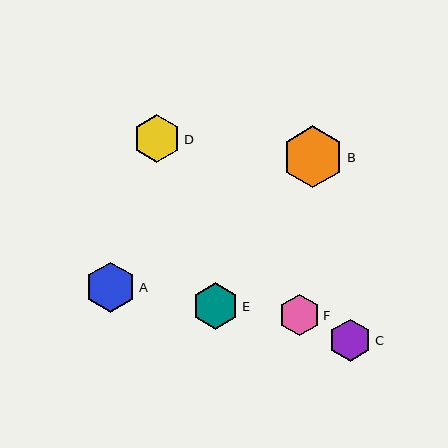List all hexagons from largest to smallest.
From largest to smallest: B, A, D, E, C, F.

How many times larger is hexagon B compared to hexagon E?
Hexagon B is approximately 1.3 times the size of hexagon E.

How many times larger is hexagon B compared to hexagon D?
Hexagon B is approximately 1.3 times the size of hexagon D.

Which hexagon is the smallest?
Hexagon F is the smallest with a size of approximately 41 pixels.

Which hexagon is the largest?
Hexagon B is the largest with a size of approximately 62 pixels.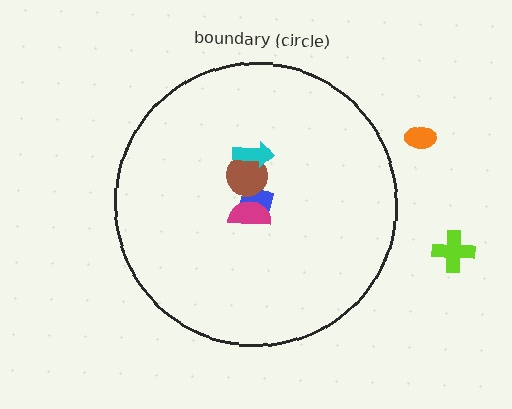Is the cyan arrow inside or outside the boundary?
Inside.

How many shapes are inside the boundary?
4 inside, 2 outside.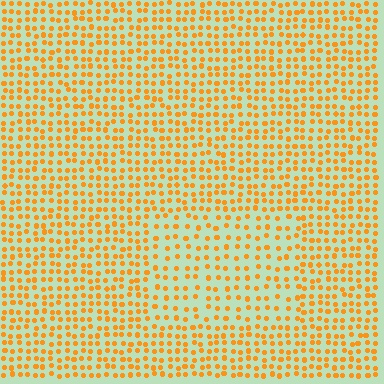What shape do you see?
I see a rectangle.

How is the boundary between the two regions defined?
The boundary is defined by a change in element density (approximately 1.6x ratio). All elements are the same color, size, and shape.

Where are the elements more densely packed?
The elements are more densely packed outside the rectangle boundary.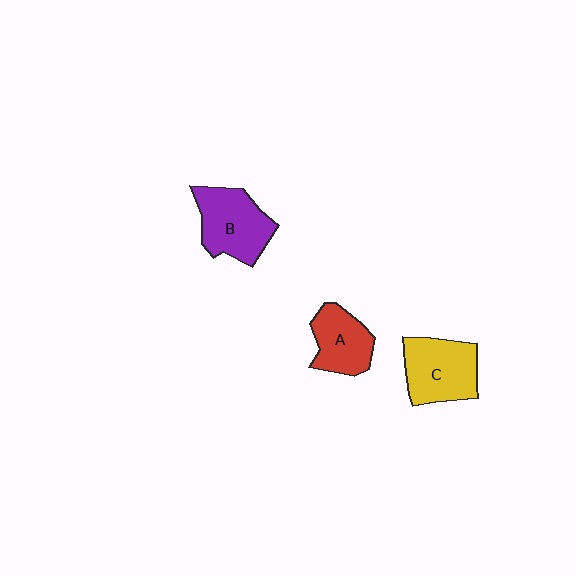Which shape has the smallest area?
Shape A (red).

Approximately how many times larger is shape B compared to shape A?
Approximately 1.3 times.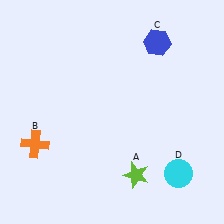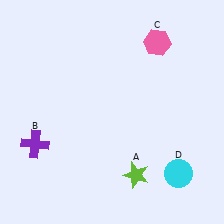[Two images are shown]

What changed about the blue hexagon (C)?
In Image 1, C is blue. In Image 2, it changed to pink.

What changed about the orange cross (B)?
In Image 1, B is orange. In Image 2, it changed to purple.